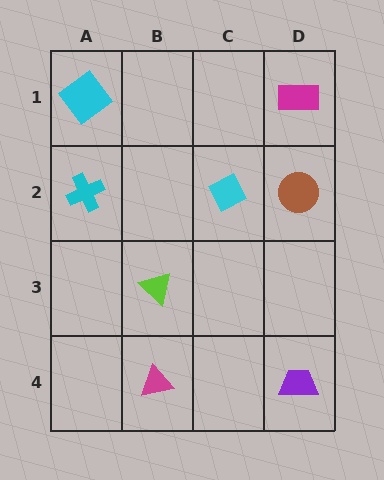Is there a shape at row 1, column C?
No, that cell is empty.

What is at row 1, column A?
A cyan diamond.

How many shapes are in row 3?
1 shape.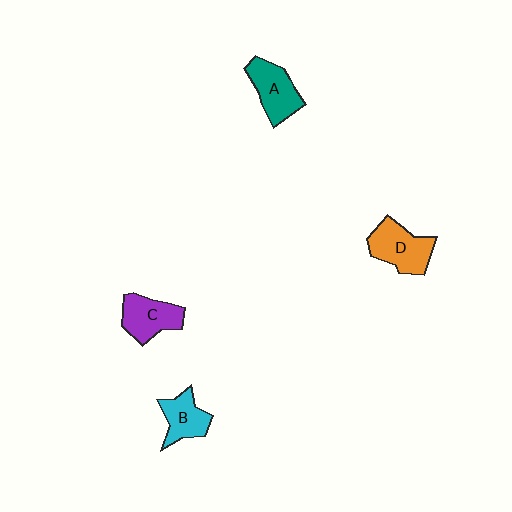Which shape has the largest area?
Shape D (orange).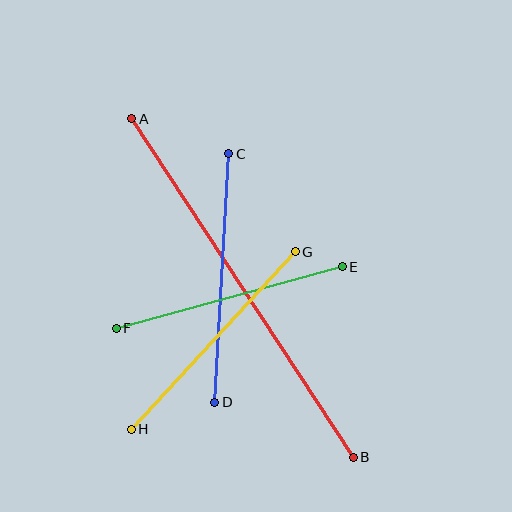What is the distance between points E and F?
The distance is approximately 234 pixels.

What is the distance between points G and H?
The distance is approximately 241 pixels.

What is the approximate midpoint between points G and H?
The midpoint is at approximately (213, 340) pixels.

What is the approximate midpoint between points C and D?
The midpoint is at approximately (222, 278) pixels.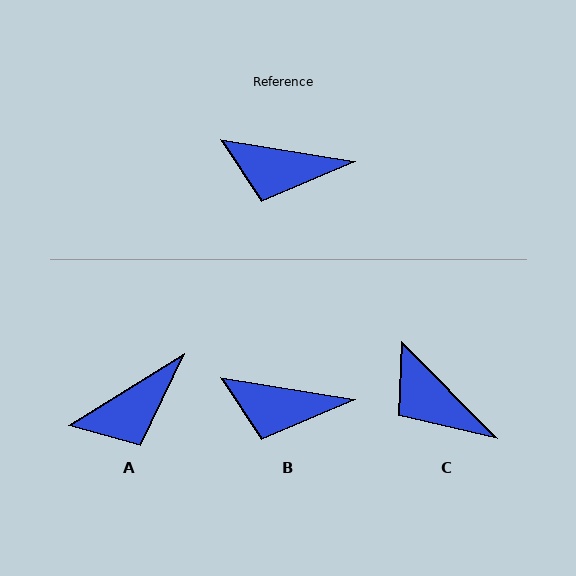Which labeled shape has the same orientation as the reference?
B.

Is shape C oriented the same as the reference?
No, it is off by about 36 degrees.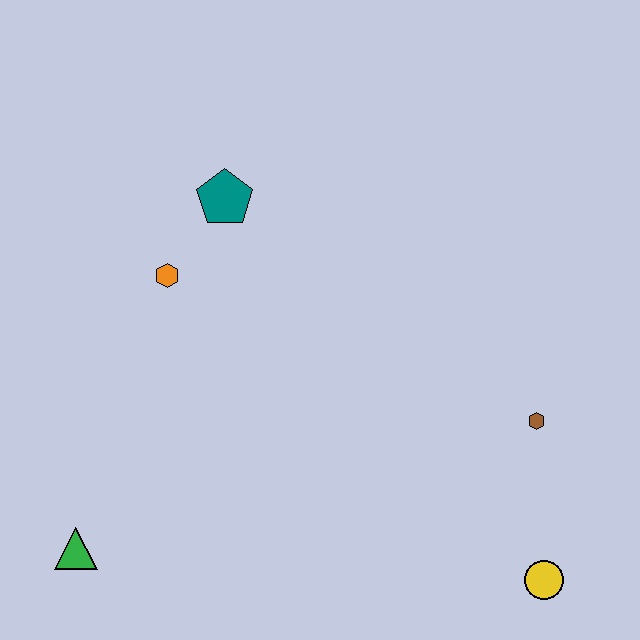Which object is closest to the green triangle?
The orange hexagon is closest to the green triangle.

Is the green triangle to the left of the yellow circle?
Yes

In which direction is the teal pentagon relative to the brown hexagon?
The teal pentagon is to the left of the brown hexagon.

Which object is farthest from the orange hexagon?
The yellow circle is farthest from the orange hexagon.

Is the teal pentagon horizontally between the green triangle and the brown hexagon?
Yes